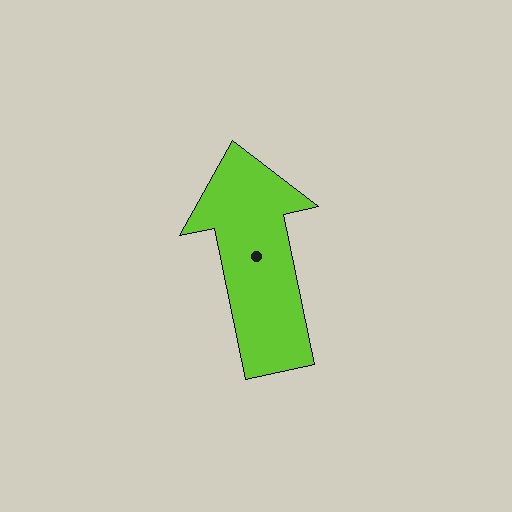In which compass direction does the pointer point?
North.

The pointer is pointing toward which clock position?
Roughly 12 o'clock.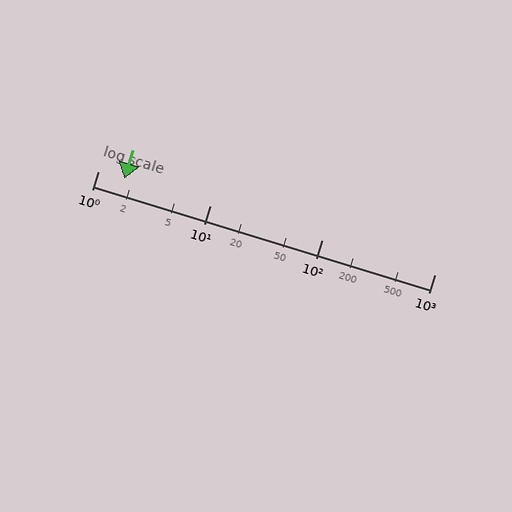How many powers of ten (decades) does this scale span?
The scale spans 3 decades, from 1 to 1000.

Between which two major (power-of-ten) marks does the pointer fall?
The pointer is between 1 and 10.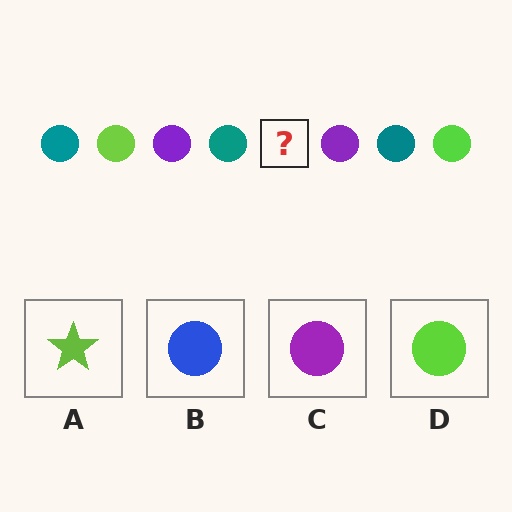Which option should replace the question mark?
Option D.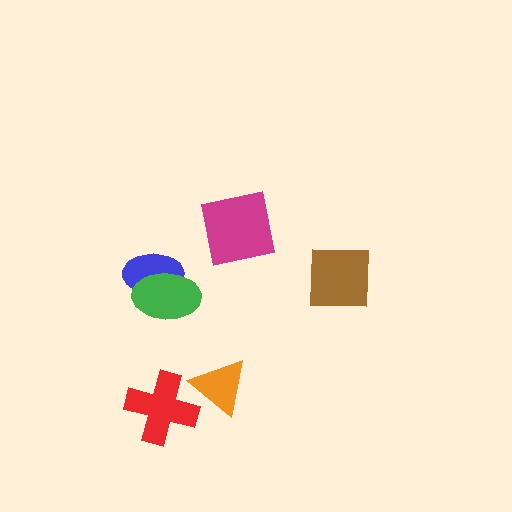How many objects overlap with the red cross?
1 object overlaps with the red cross.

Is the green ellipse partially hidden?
No, no other shape covers it.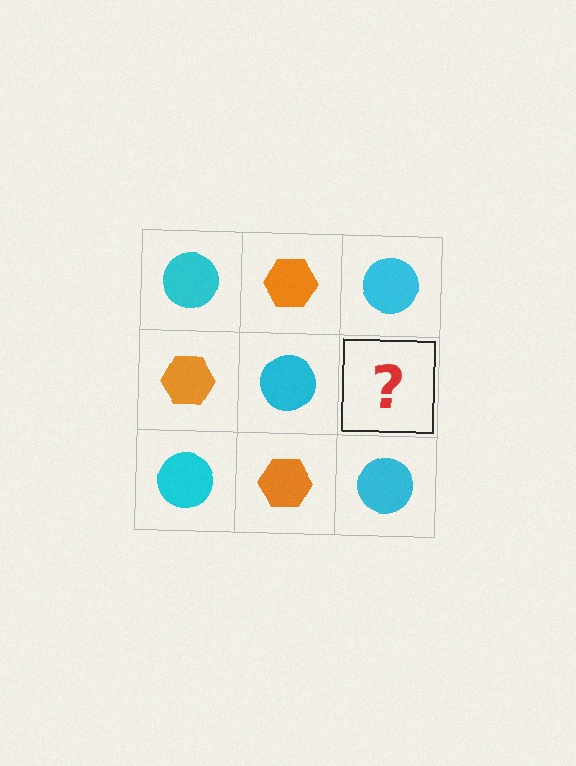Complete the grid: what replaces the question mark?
The question mark should be replaced with an orange hexagon.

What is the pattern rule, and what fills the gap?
The rule is that it alternates cyan circle and orange hexagon in a checkerboard pattern. The gap should be filled with an orange hexagon.